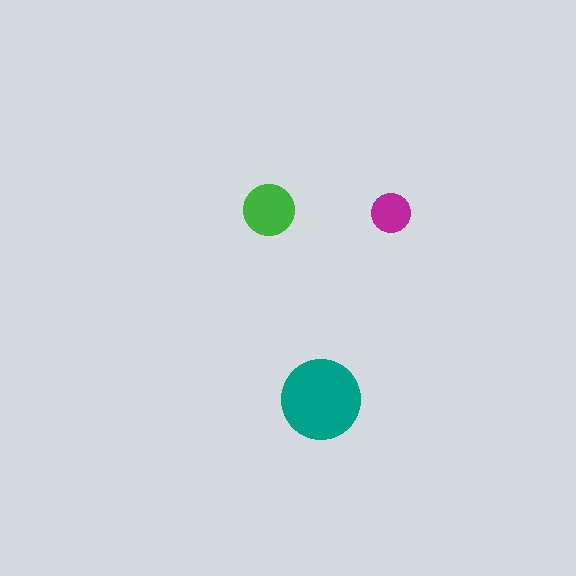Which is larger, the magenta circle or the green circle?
The green one.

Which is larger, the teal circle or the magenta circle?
The teal one.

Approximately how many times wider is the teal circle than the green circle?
About 1.5 times wider.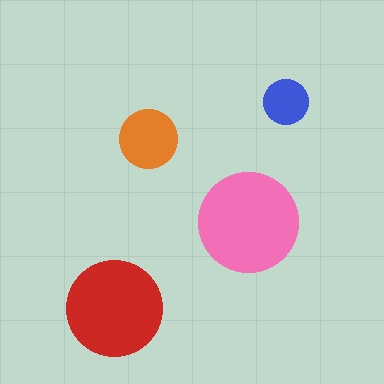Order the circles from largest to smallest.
the pink one, the red one, the orange one, the blue one.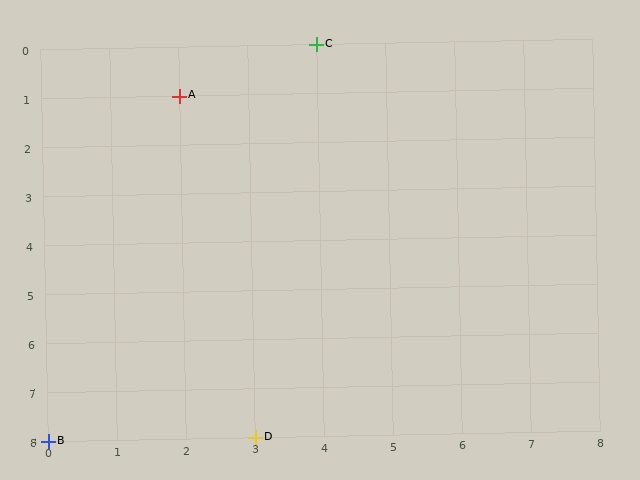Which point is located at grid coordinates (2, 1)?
Point A is at (2, 1).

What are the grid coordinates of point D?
Point D is at grid coordinates (3, 8).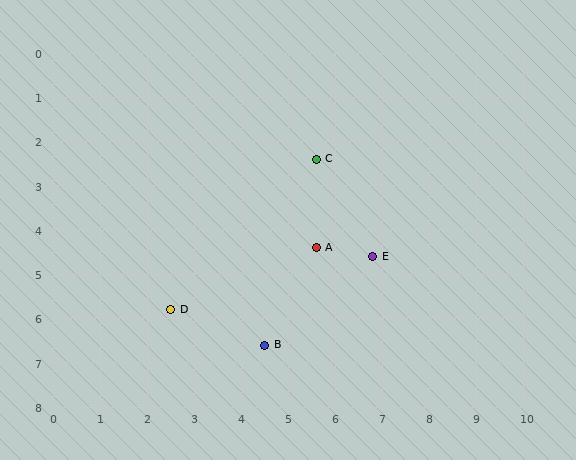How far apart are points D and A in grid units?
Points D and A are about 3.4 grid units apart.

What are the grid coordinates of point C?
Point C is at approximately (5.6, 2.4).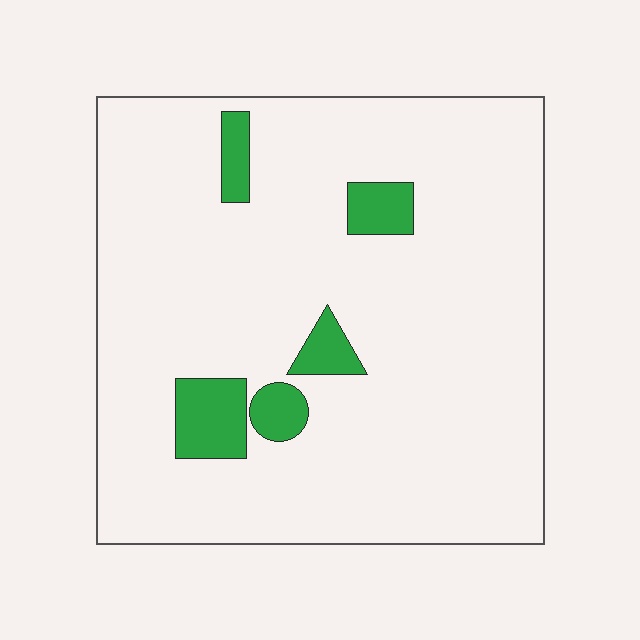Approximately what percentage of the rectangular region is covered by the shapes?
Approximately 10%.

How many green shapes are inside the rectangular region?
5.